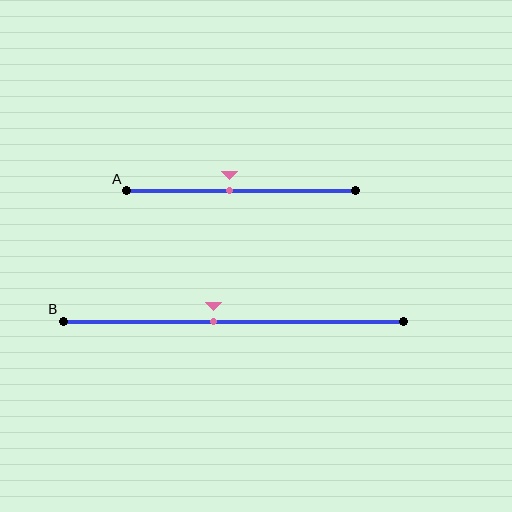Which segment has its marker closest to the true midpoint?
Segment A has its marker closest to the true midpoint.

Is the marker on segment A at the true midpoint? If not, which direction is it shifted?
No, the marker on segment A is shifted to the left by about 5% of the segment length.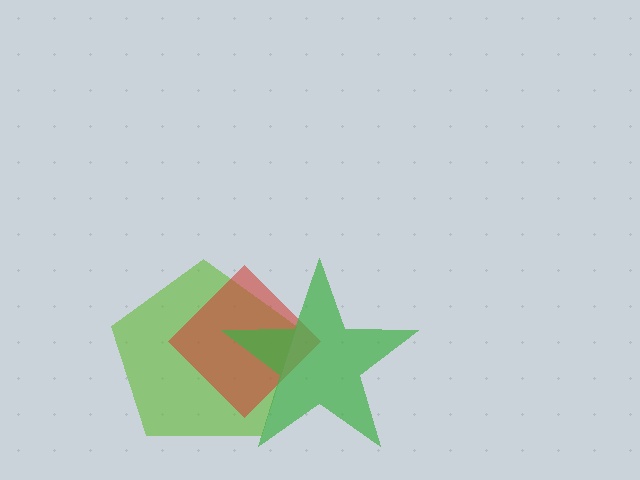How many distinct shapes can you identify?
There are 3 distinct shapes: a lime pentagon, a red diamond, a green star.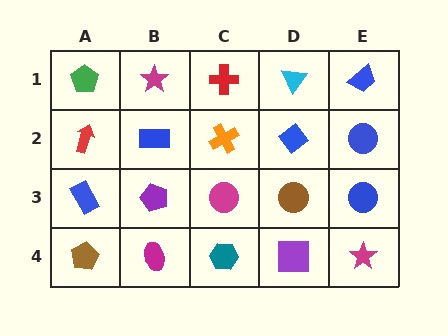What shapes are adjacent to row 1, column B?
A blue rectangle (row 2, column B), a green pentagon (row 1, column A), a red cross (row 1, column C).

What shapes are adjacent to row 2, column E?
A blue trapezoid (row 1, column E), a blue circle (row 3, column E), a blue diamond (row 2, column D).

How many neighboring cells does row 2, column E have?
3.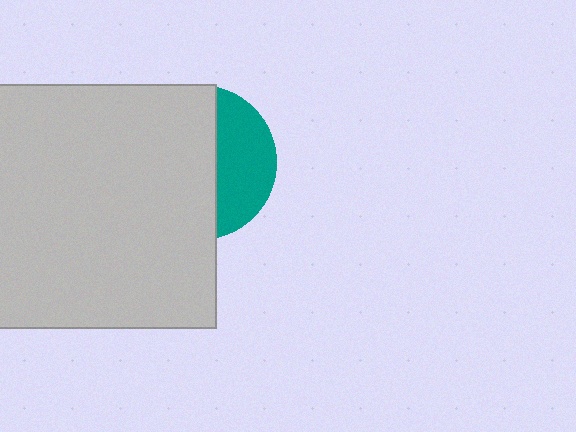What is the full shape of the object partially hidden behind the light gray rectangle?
The partially hidden object is a teal circle.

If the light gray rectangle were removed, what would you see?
You would see the complete teal circle.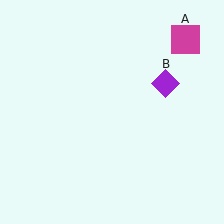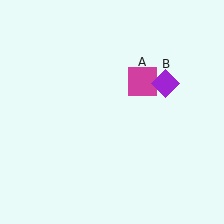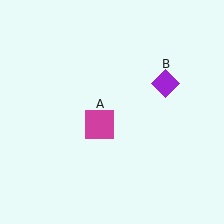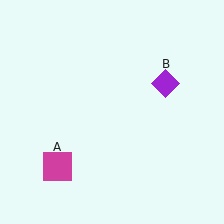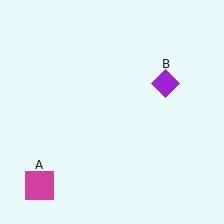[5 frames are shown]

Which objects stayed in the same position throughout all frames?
Purple diamond (object B) remained stationary.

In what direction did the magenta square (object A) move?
The magenta square (object A) moved down and to the left.